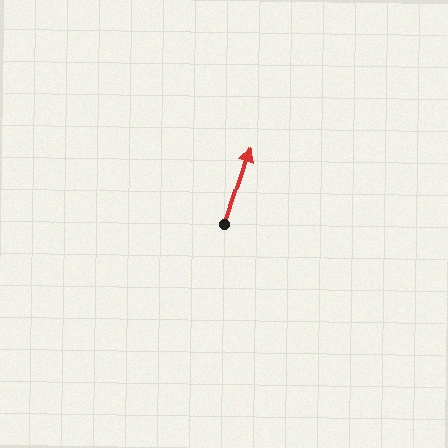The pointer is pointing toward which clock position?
Roughly 1 o'clock.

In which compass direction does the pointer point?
North.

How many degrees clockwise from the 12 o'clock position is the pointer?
Approximately 18 degrees.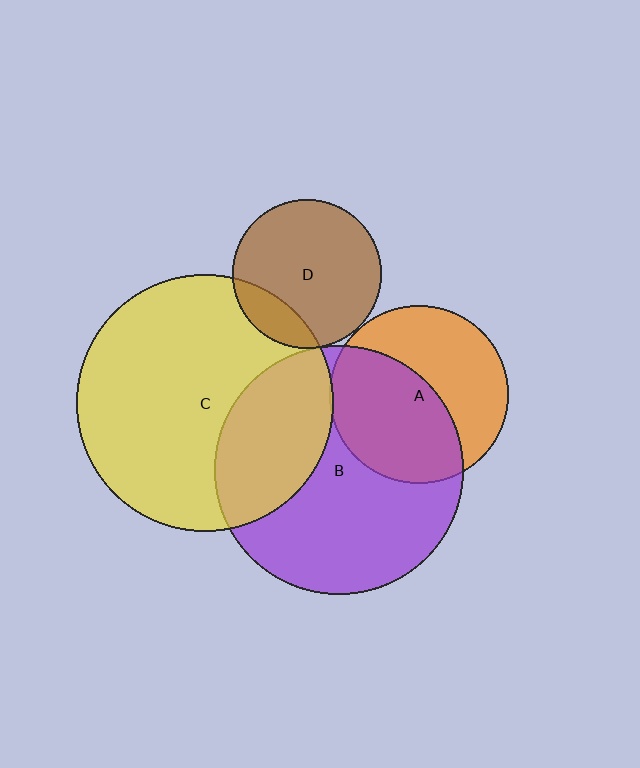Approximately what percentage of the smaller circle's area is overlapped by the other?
Approximately 5%.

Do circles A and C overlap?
Yes.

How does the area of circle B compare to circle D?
Approximately 2.8 times.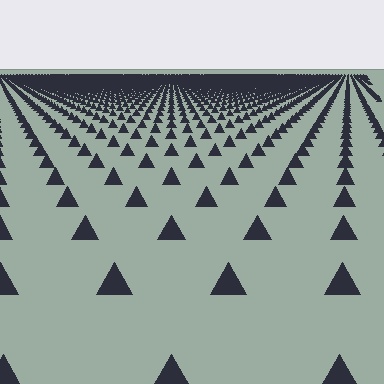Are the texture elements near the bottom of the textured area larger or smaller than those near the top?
Larger. Near the bottom, elements are closer to the viewer and appear at a bigger on-screen size.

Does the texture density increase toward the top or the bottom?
Density increases toward the top.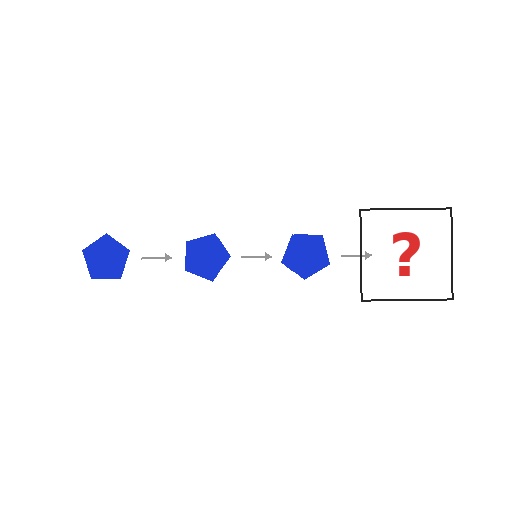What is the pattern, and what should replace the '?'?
The pattern is that the pentagon rotates 20 degrees each step. The '?' should be a blue pentagon rotated 60 degrees.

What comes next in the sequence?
The next element should be a blue pentagon rotated 60 degrees.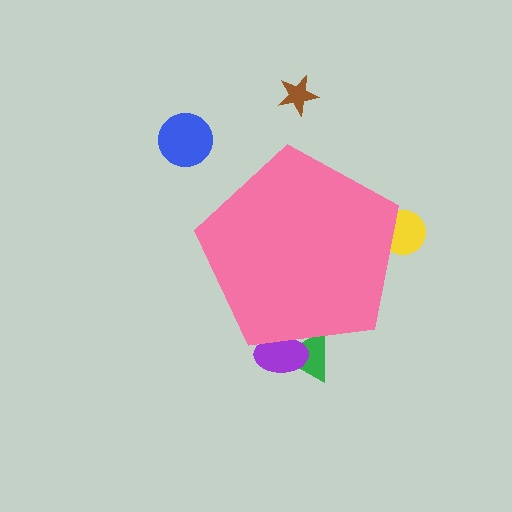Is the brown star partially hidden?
No, the brown star is fully visible.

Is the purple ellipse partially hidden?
Yes, the purple ellipse is partially hidden behind the pink pentagon.